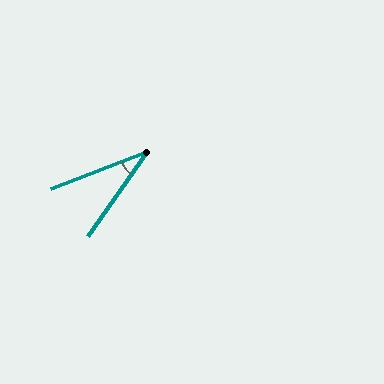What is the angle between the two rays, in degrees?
Approximately 34 degrees.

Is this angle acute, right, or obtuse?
It is acute.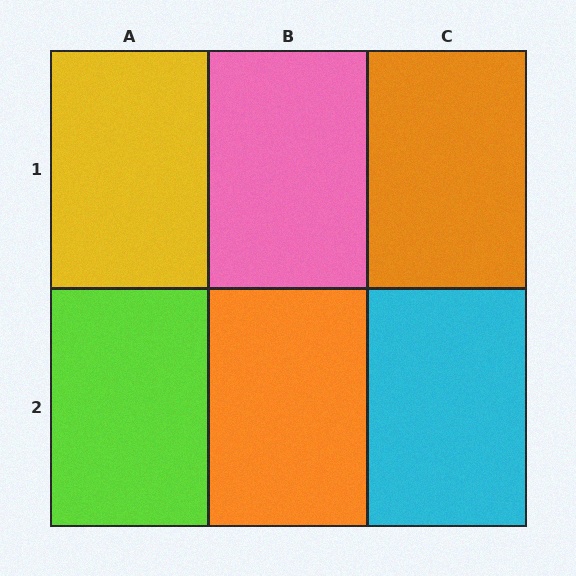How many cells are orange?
2 cells are orange.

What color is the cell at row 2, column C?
Cyan.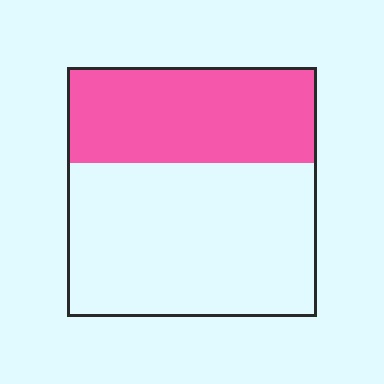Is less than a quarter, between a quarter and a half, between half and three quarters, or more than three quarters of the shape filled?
Between a quarter and a half.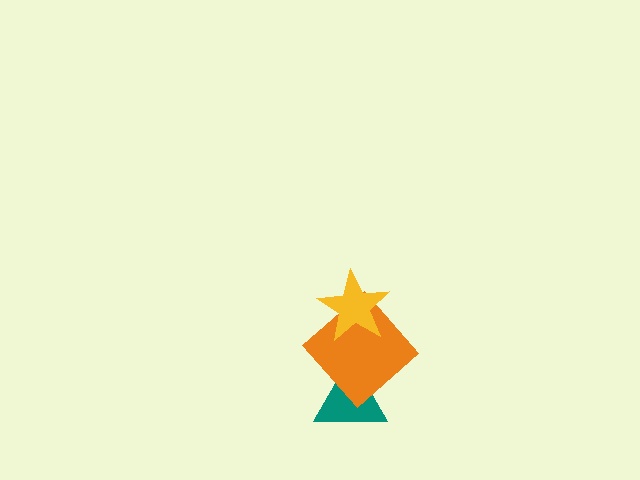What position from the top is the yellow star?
The yellow star is 1st from the top.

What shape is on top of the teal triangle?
The orange diamond is on top of the teal triangle.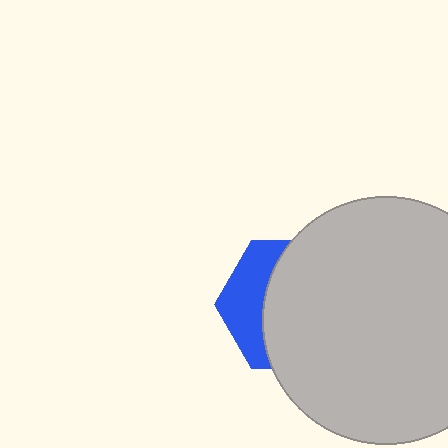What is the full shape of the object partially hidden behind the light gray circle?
The partially hidden object is a blue hexagon.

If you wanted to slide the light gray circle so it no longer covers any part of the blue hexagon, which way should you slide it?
Slide it right — that is the most direct way to separate the two shapes.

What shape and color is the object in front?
The object in front is a light gray circle.